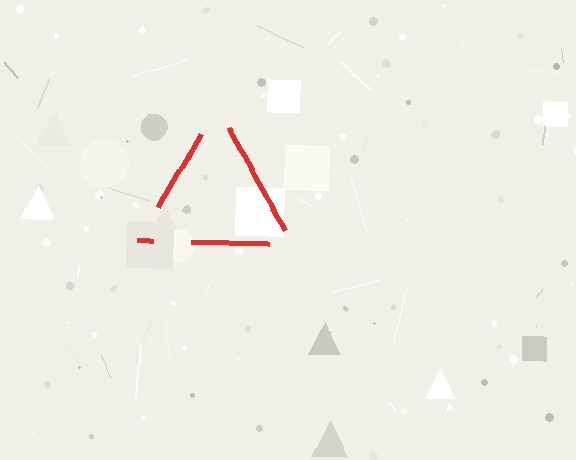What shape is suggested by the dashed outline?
The dashed outline suggests a triangle.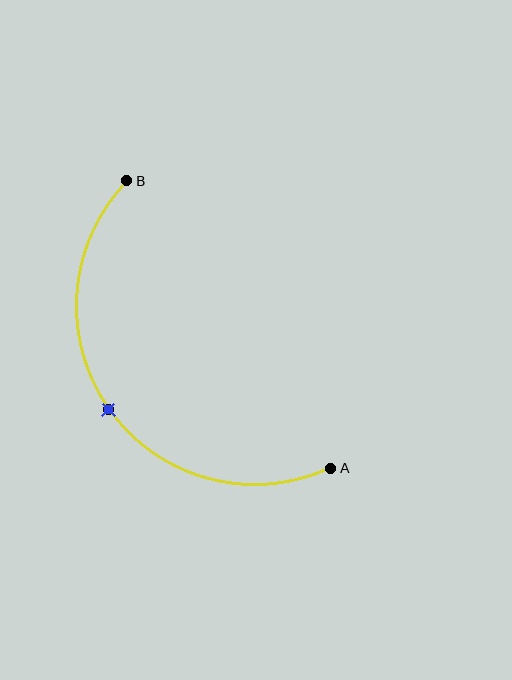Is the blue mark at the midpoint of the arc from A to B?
Yes. The blue mark lies on the arc at equal arc-length from both A and B — it is the arc midpoint.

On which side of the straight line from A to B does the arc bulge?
The arc bulges below and to the left of the straight line connecting A and B.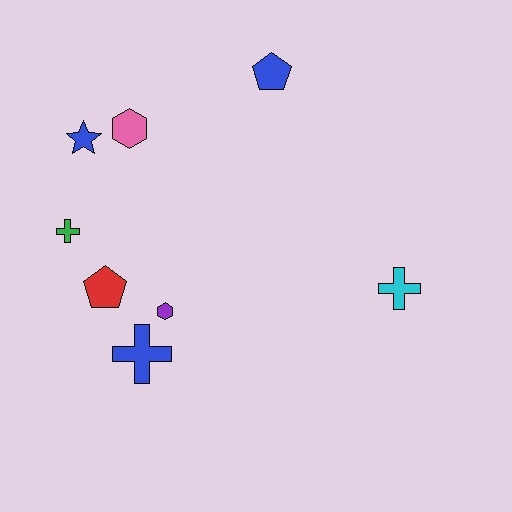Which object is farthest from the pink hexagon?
The cyan cross is farthest from the pink hexagon.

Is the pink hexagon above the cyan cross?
Yes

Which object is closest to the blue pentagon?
The pink hexagon is closest to the blue pentagon.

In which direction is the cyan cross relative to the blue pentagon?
The cyan cross is below the blue pentagon.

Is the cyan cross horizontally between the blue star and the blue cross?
No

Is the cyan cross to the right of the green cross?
Yes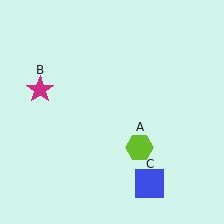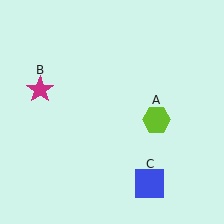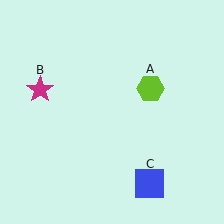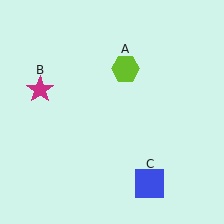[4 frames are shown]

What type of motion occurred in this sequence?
The lime hexagon (object A) rotated counterclockwise around the center of the scene.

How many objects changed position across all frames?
1 object changed position: lime hexagon (object A).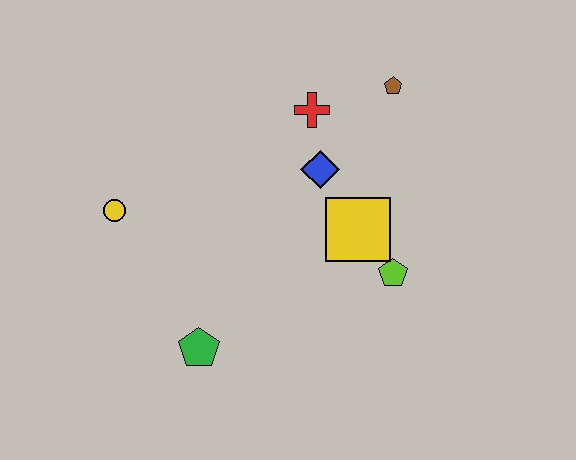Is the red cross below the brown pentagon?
Yes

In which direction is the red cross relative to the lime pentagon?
The red cross is above the lime pentagon.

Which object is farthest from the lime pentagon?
The yellow circle is farthest from the lime pentagon.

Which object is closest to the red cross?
The blue diamond is closest to the red cross.